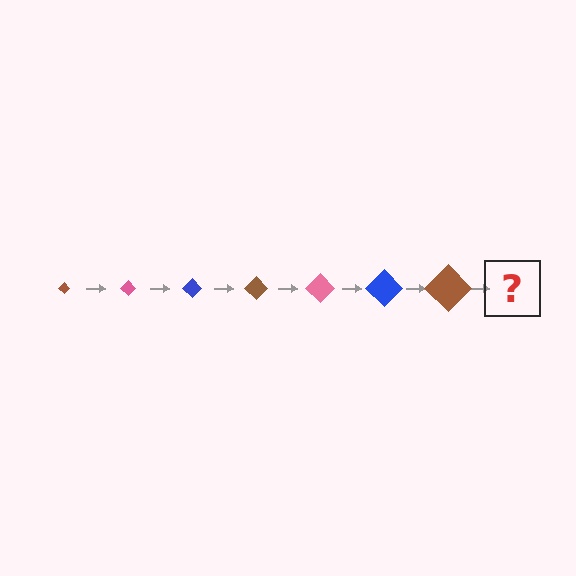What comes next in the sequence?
The next element should be a pink diamond, larger than the previous one.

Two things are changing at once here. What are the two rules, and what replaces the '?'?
The two rules are that the diamond grows larger each step and the color cycles through brown, pink, and blue. The '?' should be a pink diamond, larger than the previous one.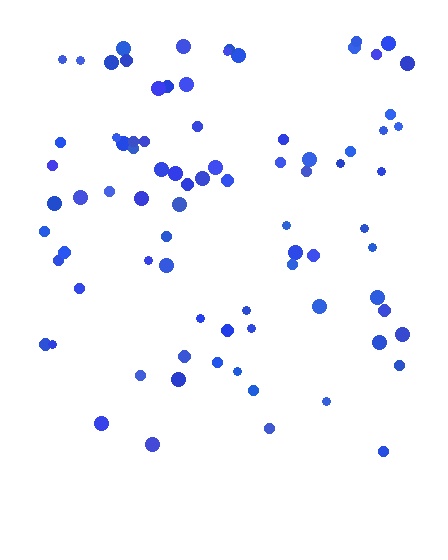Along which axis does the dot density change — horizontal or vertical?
Vertical.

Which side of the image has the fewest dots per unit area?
The bottom.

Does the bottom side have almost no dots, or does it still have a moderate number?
Still a moderate number, just noticeably fewer than the top.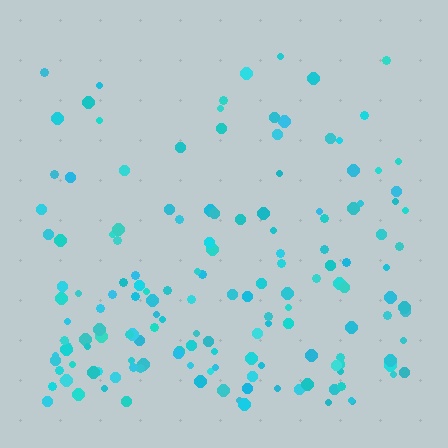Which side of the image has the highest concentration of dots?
The bottom.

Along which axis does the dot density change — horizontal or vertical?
Vertical.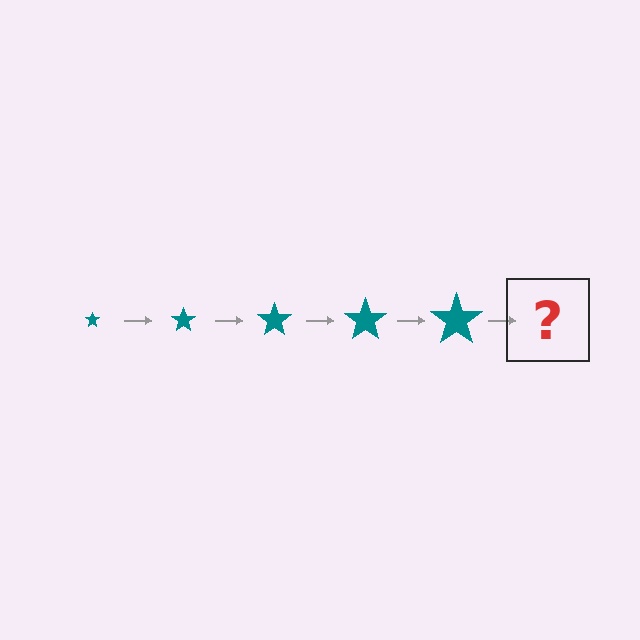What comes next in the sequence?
The next element should be a teal star, larger than the previous one.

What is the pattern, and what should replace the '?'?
The pattern is that the star gets progressively larger each step. The '?' should be a teal star, larger than the previous one.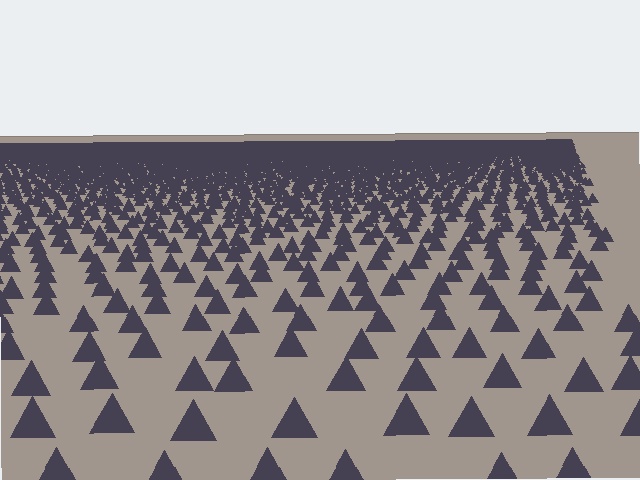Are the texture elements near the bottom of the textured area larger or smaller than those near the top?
Larger. Near the bottom, elements are closer to the viewer and appear at a bigger on-screen size.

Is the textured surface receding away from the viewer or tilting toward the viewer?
The surface is receding away from the viewer. Texture elements get smaller and denser toward the top.